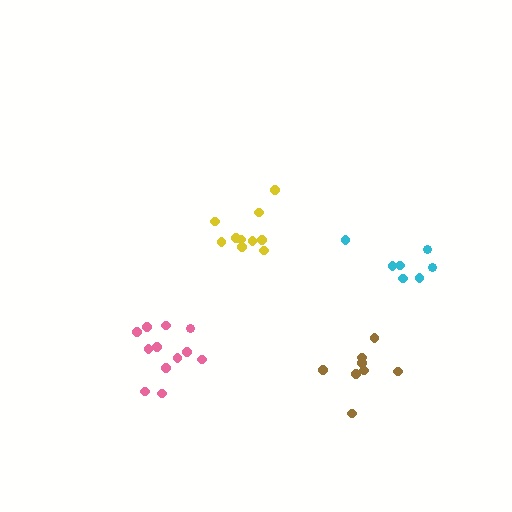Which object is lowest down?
The brown cluster is bottommost.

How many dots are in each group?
Group 1: 12 dots, Group 2: 7 dots, Group 3: 11 dots, Group 4: 8 dots (38 total).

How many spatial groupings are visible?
There are 4 spatial groupings.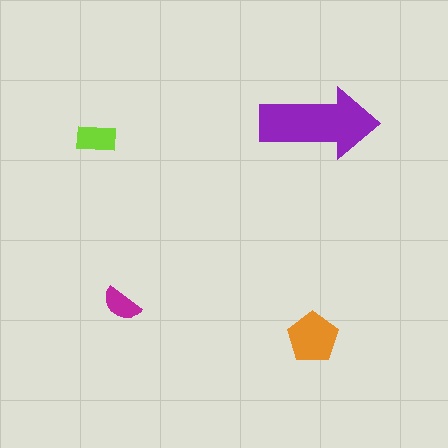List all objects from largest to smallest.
The purple arrow, the orange pentagon, the lime rectangle, the magenta semicircle.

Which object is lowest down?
The orange pentagon is bottommost.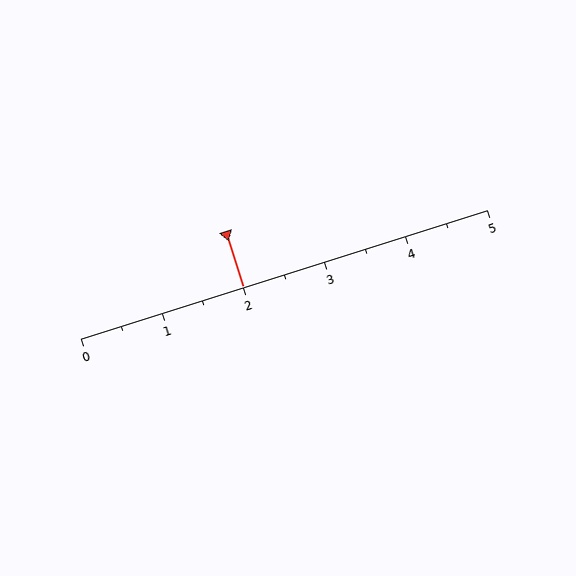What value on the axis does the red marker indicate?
The marker indicates approximately 2.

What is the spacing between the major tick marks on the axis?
The major ticks are spaced 1 apart.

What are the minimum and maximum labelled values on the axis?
The axis runs from 0 to 5.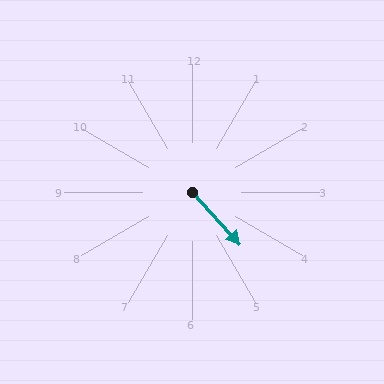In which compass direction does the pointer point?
Southeast.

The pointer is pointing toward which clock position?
Roughly 5 o'clock.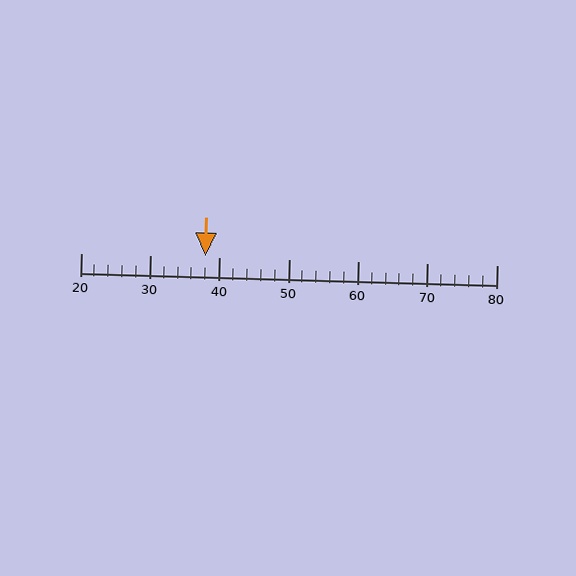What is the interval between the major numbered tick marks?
The major tick marks are spaced 10 units apart.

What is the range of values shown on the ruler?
The ruler shows values from 20 to 80.